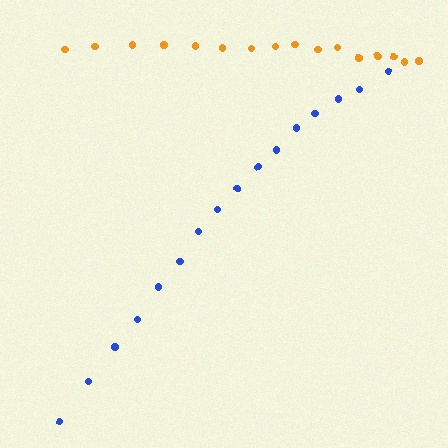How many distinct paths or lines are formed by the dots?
There are 2 distinct paths.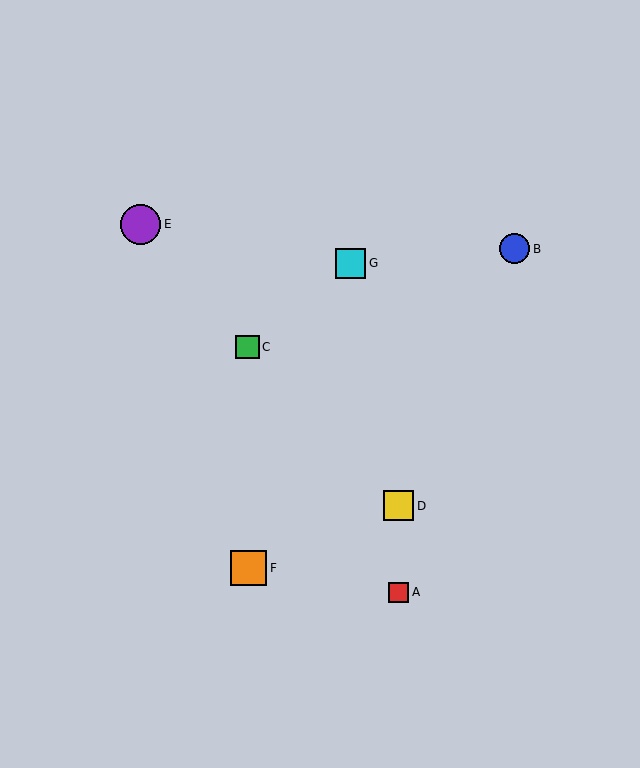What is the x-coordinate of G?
Object G is at x≈351.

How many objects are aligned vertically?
2 objects (A, D) are aligned vertically.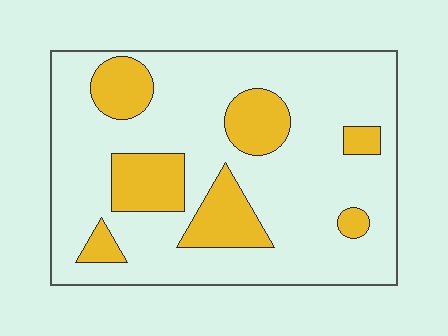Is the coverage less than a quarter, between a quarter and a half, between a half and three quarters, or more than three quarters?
Less than a quarter.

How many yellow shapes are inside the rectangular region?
7.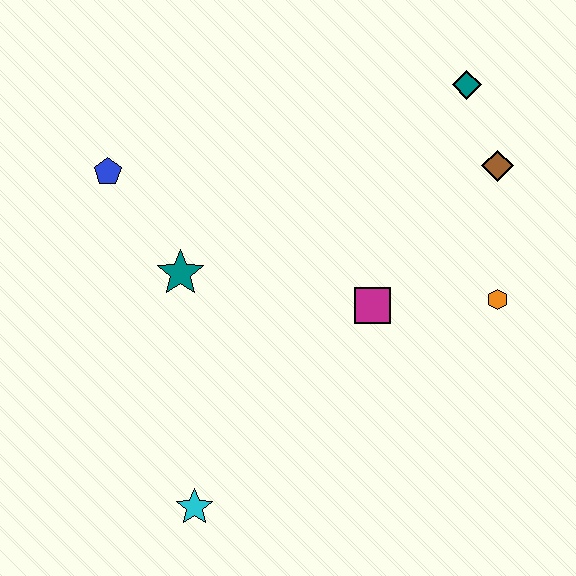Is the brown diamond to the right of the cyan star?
Yes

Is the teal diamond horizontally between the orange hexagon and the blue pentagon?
Yes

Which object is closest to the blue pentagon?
The teal star is closest to the blue pentagon.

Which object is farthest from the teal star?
The teal diamond is farthest from the teal star.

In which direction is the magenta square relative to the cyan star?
The magenta square is above the cyan star.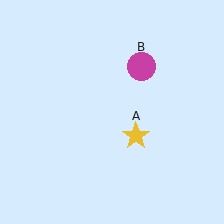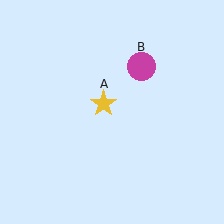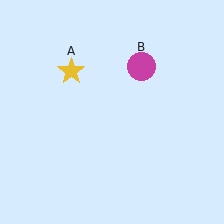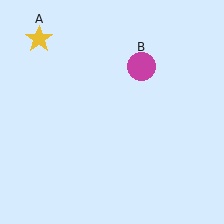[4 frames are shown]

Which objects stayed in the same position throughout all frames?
Magenta circle (object B) remained stationary.